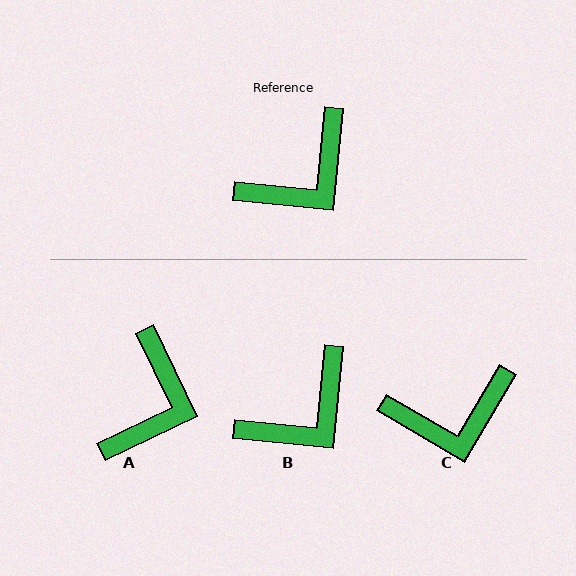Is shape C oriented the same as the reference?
No, it is off by about 25 degrees.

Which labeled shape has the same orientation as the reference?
B.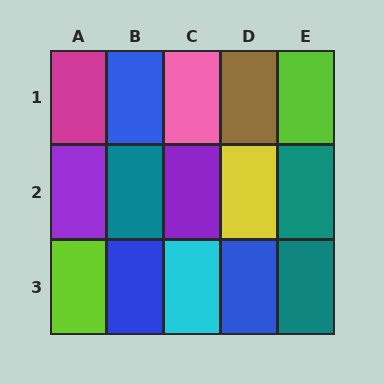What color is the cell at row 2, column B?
Teal.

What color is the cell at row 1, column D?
Brown.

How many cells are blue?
3 cells are blue.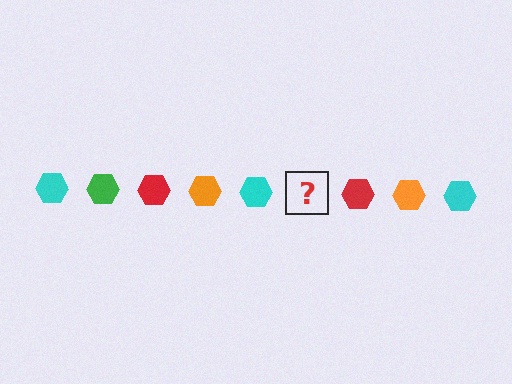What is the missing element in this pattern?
The missing element is a green hexagon.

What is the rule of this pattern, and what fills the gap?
The rule is that the pattern cycles through cyan, green, red, orange hexagons. The gap should be filled with a green hexagon.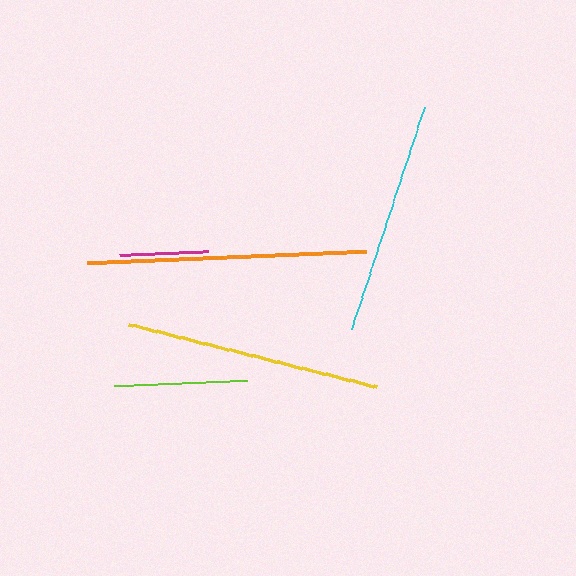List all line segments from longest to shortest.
From longest to shortest: orange, yellow, cyan, lime, magenta.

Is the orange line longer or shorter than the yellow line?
The orange line is longer than the yellow line.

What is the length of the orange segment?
The orange segment is approximately 279 pixels long.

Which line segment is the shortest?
The magenta line is the shortest at approximately 89 pixels.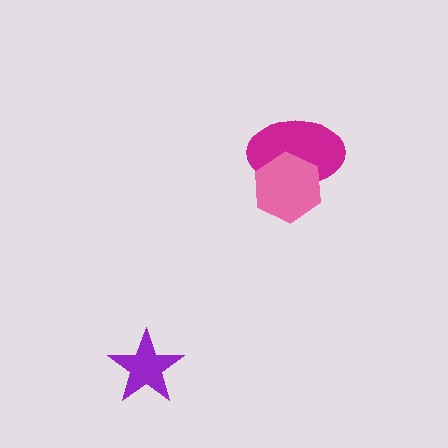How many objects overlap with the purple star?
0 objects overlap with the purple star.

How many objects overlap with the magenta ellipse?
1 object overlaps with the magenta ellipse.